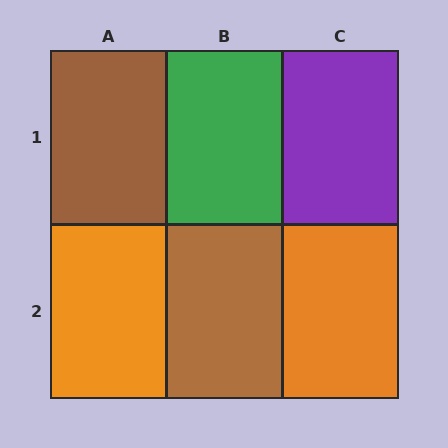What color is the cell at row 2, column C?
Orange.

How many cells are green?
1 cell is green.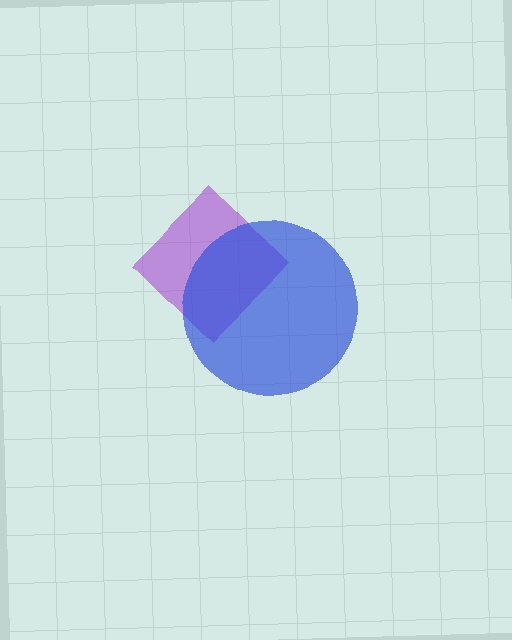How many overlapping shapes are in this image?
There are 2 overlapping shapes in the image.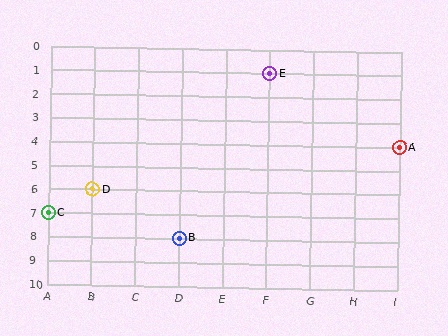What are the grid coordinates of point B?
Point B is at grid coordinates (D, 8).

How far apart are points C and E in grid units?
Points C and E are 5 columns and 6 rows apart (about 7.8 grid units diagonally).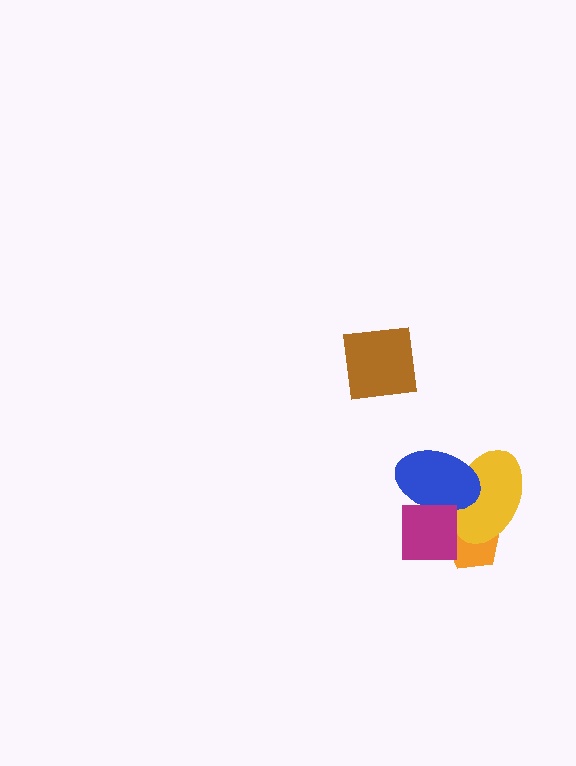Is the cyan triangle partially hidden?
Yes, it is partially covered by another shape.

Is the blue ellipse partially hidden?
Yes, it is partially covered by another shape.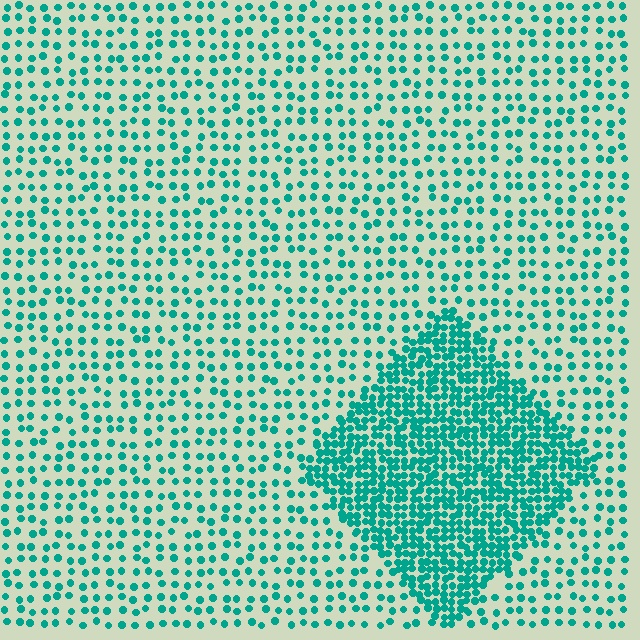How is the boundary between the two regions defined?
The boundary is defined by a change in element density (approximately 2.7x ratio). All elements are the same color, size, and shape.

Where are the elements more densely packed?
The elements are more densely packed inside the diamond boundary.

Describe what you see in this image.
The image contains small teal elements arranged at two different densities. A diamond-shaped region is visible where the elements are more densely packed than the surrounding area.